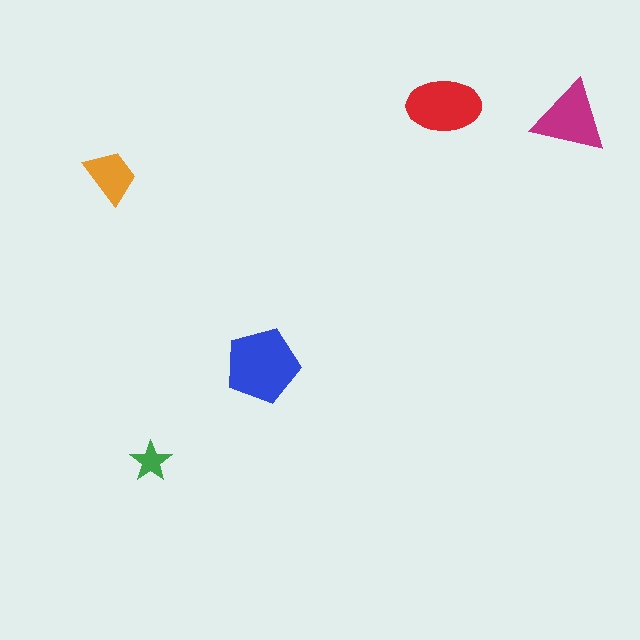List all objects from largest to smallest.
The blue pentagon, the red ellipse, the magenta triangle, the orange trapezoid, the green star.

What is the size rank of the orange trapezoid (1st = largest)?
4th.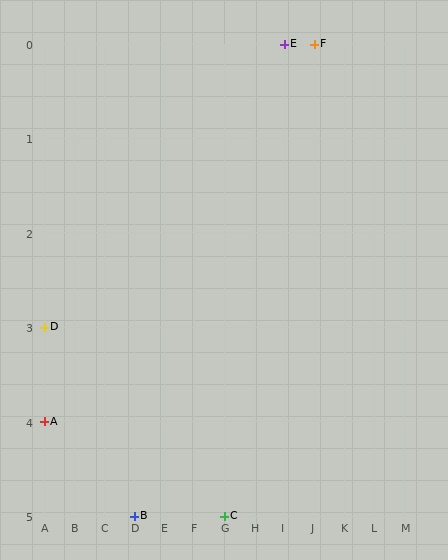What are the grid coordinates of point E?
Point E is at grid coordinates (I, 0).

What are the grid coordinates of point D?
Point D is at grid coordinates (A, 3).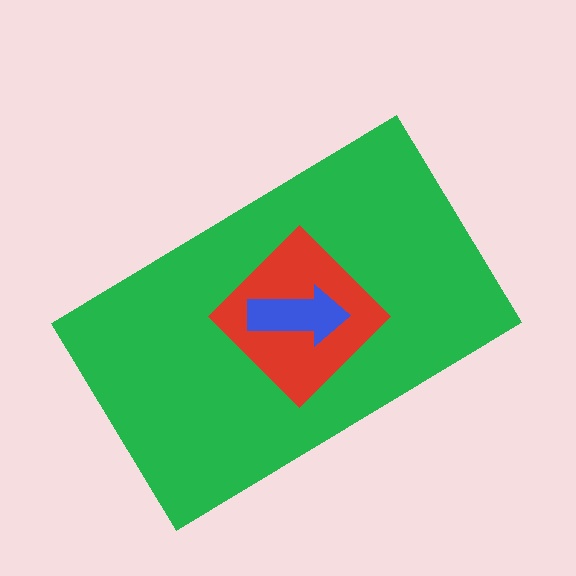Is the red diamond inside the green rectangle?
Yes.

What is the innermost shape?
The blue arrow.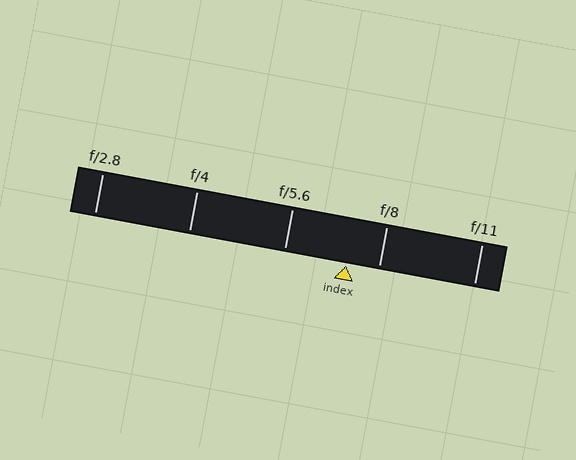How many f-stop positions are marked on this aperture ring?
There are 5 f-stop positions marked.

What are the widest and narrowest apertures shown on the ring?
The widest aperture shown is f/2.8 and the narrowest is f/11.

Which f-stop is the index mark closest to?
The index mark is closest to f/8.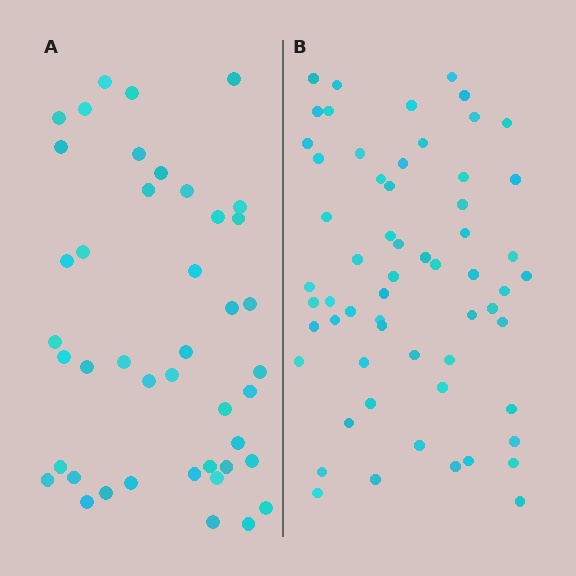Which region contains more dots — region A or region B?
Region B (the right region) has more dots.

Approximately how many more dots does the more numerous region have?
Region B has approximately 15 more dots than region A.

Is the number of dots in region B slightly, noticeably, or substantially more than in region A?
Region B has noticeably more, but not dramatically so. The ratio is roughly 1.4 to 1.